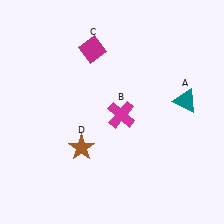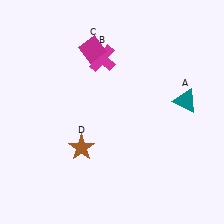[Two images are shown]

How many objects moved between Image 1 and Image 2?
1 object moved between the two images.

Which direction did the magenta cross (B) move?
The magenta cross (B) moved up.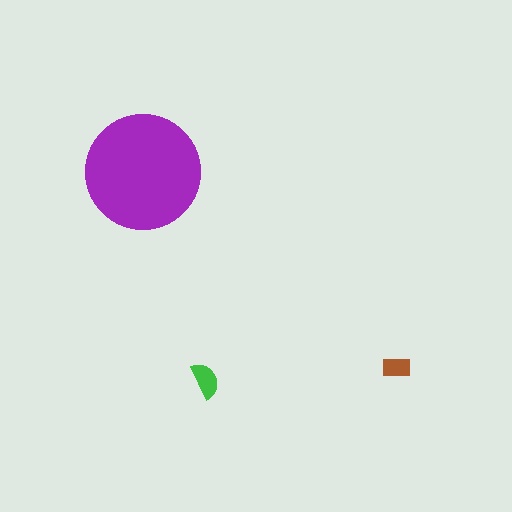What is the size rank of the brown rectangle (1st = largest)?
3rd.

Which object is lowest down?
The green semicircle is bottommost.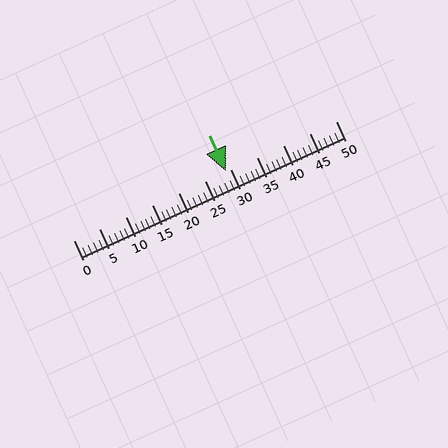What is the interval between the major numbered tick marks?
The major tick marks are spaced 5 units apart.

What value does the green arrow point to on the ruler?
The green arrow points to approximately 29.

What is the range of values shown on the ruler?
The ruler shows values from 0 to 50.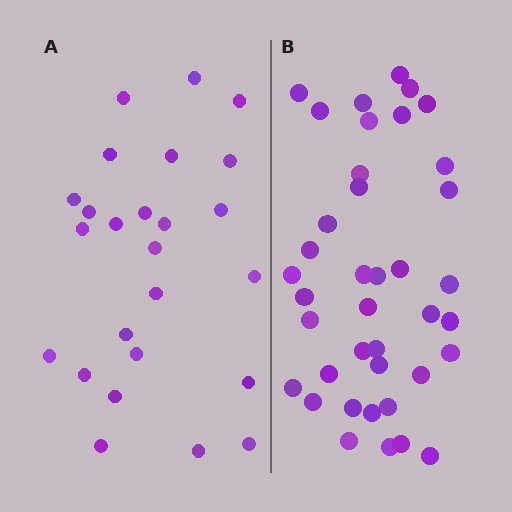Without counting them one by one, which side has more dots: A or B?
Region B (the right region) has more dots.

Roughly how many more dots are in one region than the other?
Region B has approximately 15 more dots than region A.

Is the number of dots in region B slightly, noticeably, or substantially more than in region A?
Region B has substantially more. The ratio is roughly 1.6 to 1.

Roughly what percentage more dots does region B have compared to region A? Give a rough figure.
About 55% more.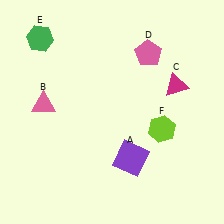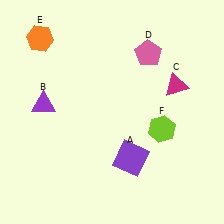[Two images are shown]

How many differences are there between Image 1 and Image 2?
There are 2 differences between the two images.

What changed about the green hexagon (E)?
In Image 1, E is green. In Image 2, it changed to orange.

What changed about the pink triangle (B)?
In Image 1, B is pink. In Image 2, it changed to purple.